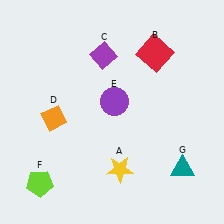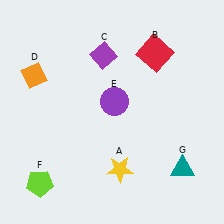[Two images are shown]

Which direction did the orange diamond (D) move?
The orange diamond (D) moved up.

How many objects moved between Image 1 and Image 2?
1 object moved between the two images.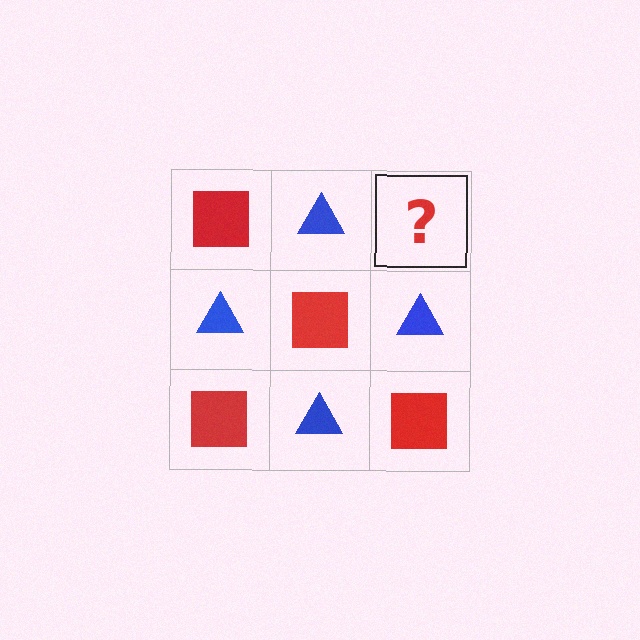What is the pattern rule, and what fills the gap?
The rule is that it alternates red square and blue triangle in a checkerboard pattern. The gap should be filled with a red square.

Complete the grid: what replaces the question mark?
The question mark should be replaced with a red square.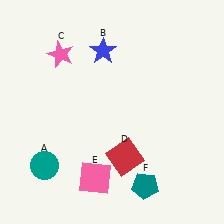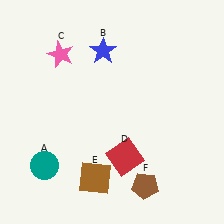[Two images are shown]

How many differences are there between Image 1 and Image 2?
There are 2 differences between the two images.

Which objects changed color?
E changed from pink to brown. F changed from teal to brown.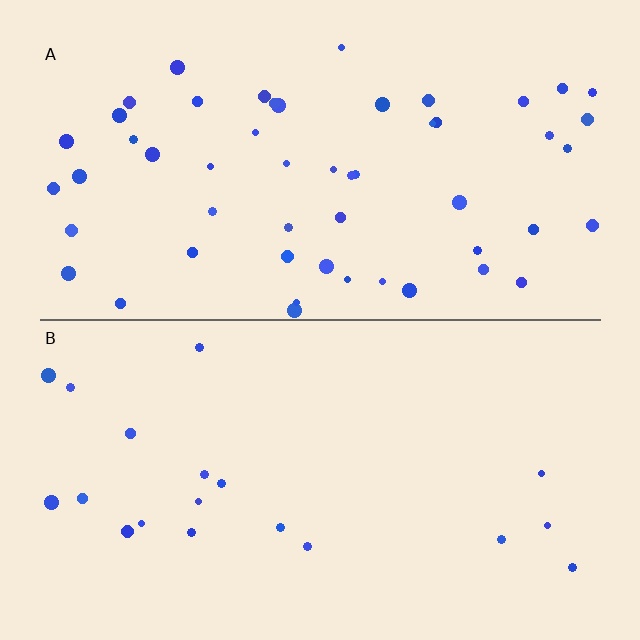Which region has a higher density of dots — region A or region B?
A (the top).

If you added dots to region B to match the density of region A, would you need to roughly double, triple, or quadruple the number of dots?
Approximately triple.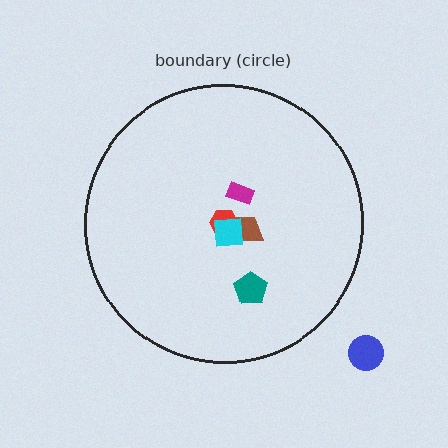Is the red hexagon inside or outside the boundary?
Inside.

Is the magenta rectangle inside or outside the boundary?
Inside.